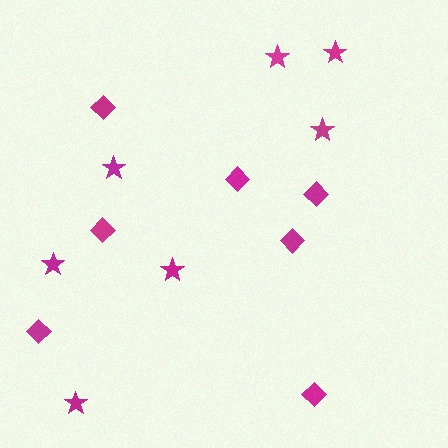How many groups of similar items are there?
There are 2 groups: one group of diamonds (7) and one group of stars (7).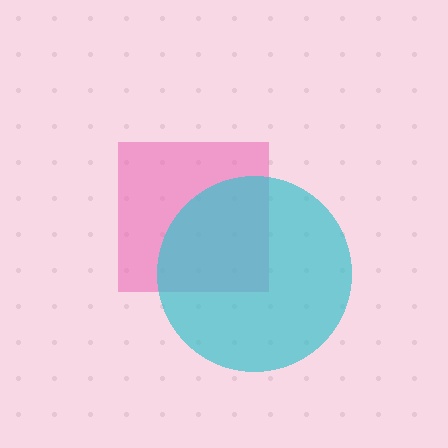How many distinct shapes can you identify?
There are 2 distinct shapes: a pink square, a cyan circle.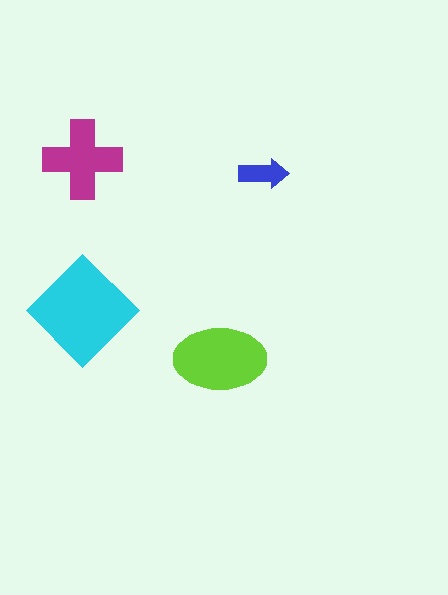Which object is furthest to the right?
The blue arrow is rightmost.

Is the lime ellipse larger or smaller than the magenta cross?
Larger.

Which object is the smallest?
The blue arrow.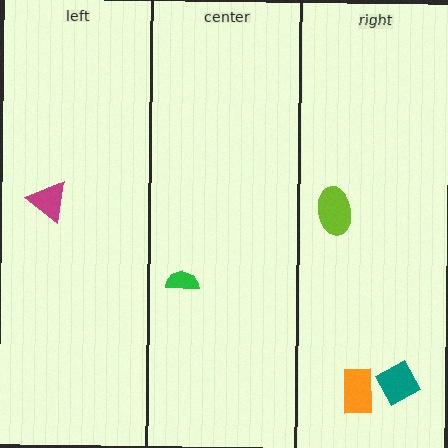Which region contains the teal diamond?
The right region.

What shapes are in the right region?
The lime ellipse, the orange rectangle, the teal diamond.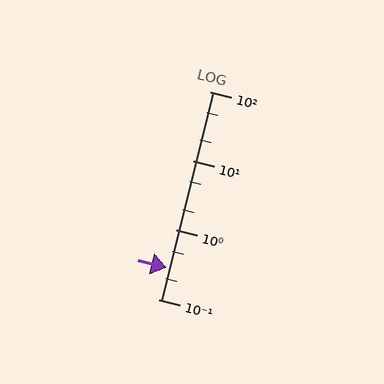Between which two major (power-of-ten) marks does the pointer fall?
The pointer is between 0.1 and 1.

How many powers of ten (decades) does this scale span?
The scale spans 3 decades, from 0.1 to 100.